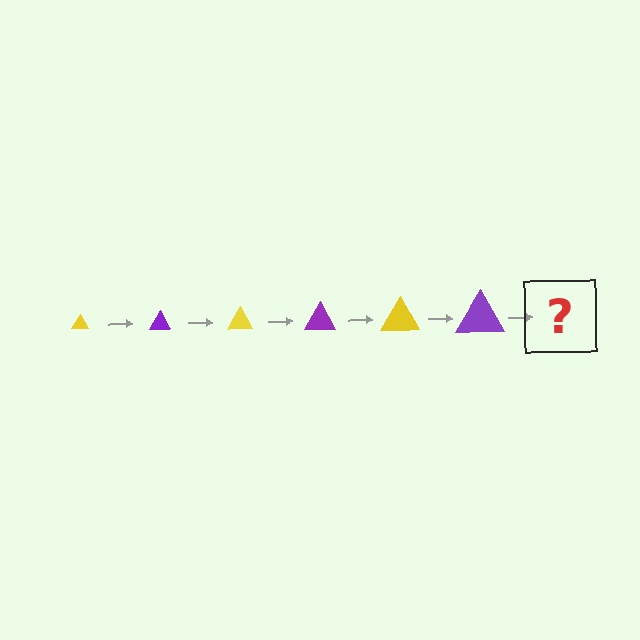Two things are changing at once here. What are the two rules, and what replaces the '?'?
The two rules are that the triangle grows larger each step and the color cycles through yellow and purple. The '?' should be a yellow triangle, larger than the previous one.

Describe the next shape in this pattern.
It should be a yellow triangle, larger than the previous one.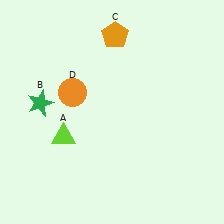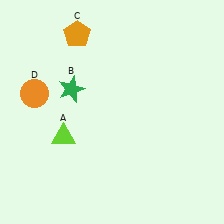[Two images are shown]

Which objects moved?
The objects that moved are: the green star (B), the orange pentagon (C), the orange circle (D).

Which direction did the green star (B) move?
The green star (B) moved right.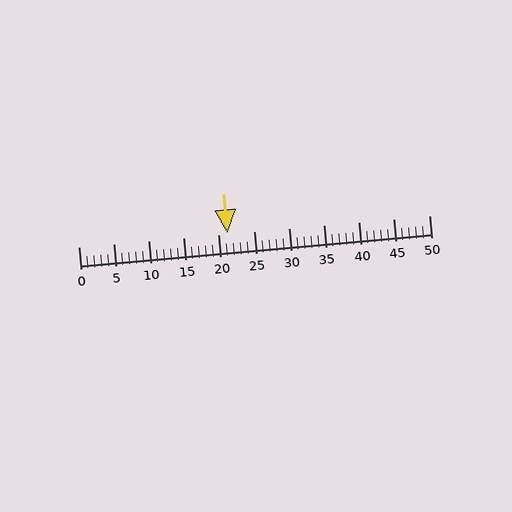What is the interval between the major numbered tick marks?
The major tick marks are spaced 5 units apart.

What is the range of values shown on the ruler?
The ruler shows values from 0 to 50.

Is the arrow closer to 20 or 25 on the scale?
The arrow is closer to 20.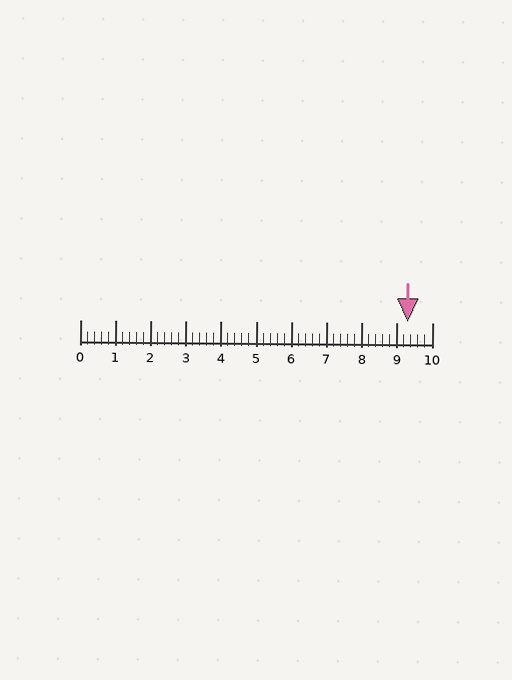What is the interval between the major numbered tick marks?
The major tick marks are spaced 1 units apart.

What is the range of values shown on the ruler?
The ruler shows values from 0 to 10.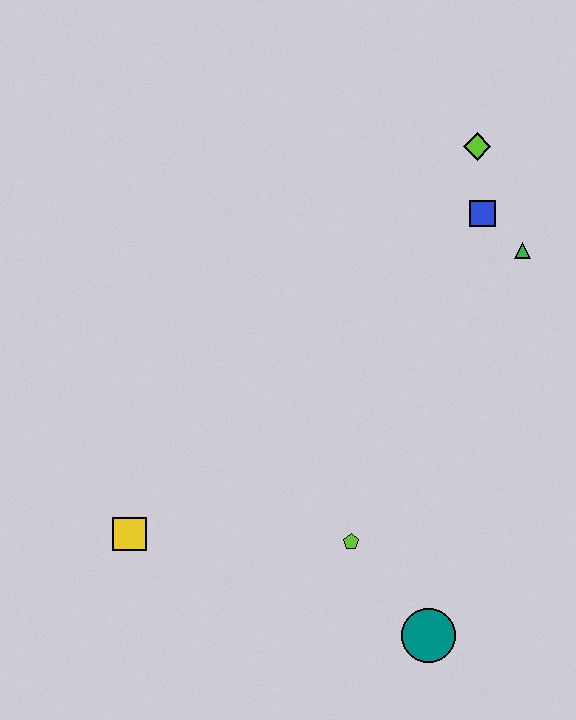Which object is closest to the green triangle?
The blue square is closest to the green triangle.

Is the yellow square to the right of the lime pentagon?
No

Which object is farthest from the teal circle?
The lime diamond is farthest from the teal circle.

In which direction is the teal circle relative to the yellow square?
The teal circle is to the right of the yellow square.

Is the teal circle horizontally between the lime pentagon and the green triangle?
Yes